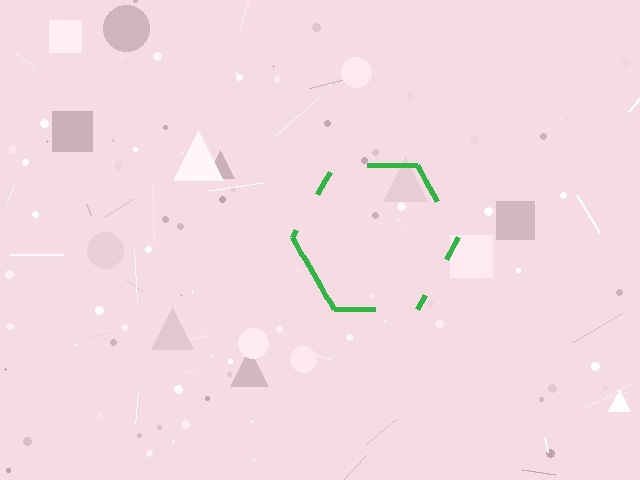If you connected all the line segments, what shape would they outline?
They would outline a hexagon.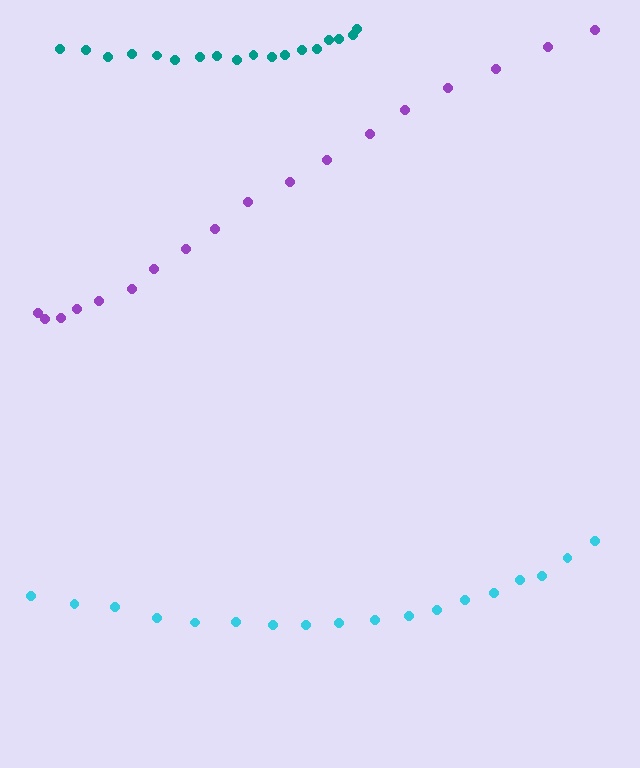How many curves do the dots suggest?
There are 3 distinct paths.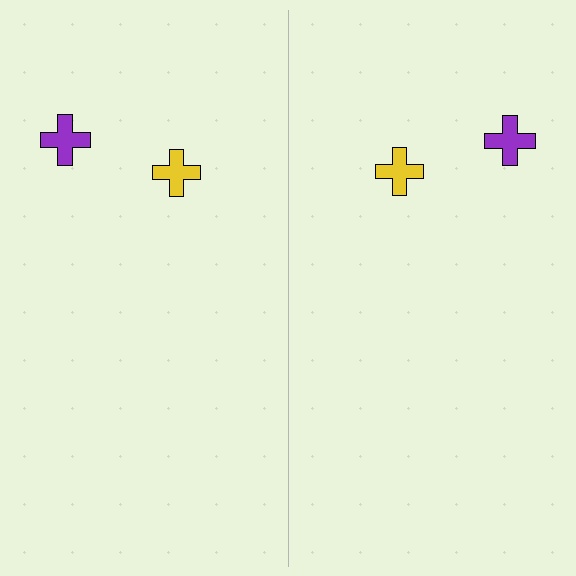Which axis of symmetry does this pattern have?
The pattern has a vertical axis of symmetry running through the center of the image.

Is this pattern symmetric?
Yes, this pattern has bilateral (reflection) symmetry.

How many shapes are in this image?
There are 4 shapes in this image.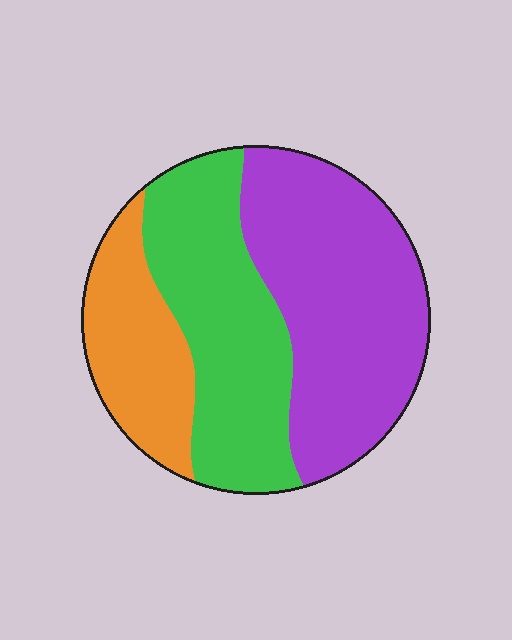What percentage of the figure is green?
Green takes up about one third (1/3) of the figure.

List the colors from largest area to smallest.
From largest to smallest: purple, green, orange.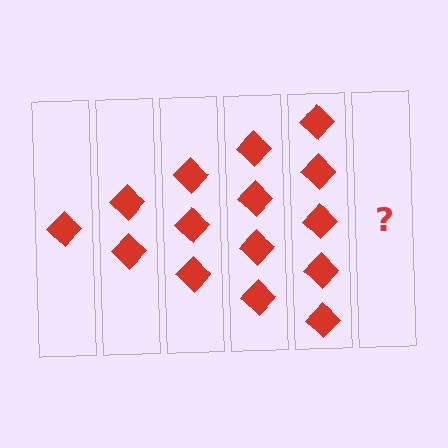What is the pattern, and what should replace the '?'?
The pattern is that each step adds one more diamond. The '?' should be 6 diamonds.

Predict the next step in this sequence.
The next step is 6 diamonds.